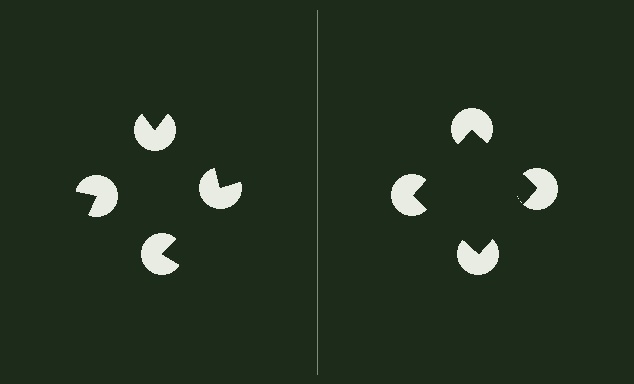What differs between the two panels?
The pac-man discs are positioned identically on both sides; only the wedge orientations differ. On the right they align to a square; on the left they are misaligned.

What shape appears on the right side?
An illusory square.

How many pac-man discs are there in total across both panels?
8 — 4 on each side.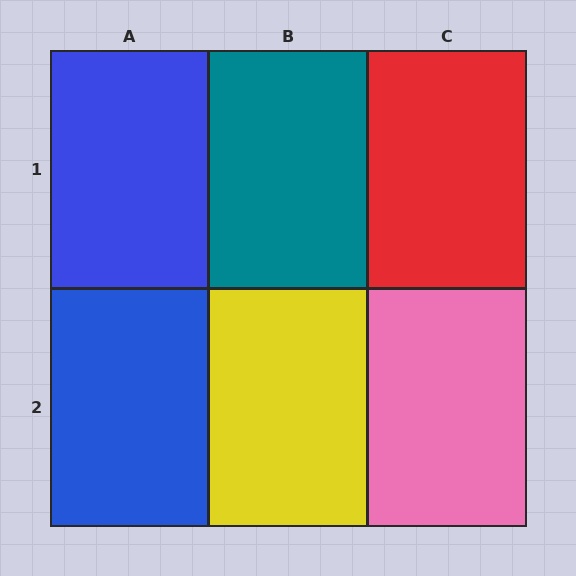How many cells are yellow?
1 cell is yellow.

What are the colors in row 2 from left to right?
Blue, yellow, pink.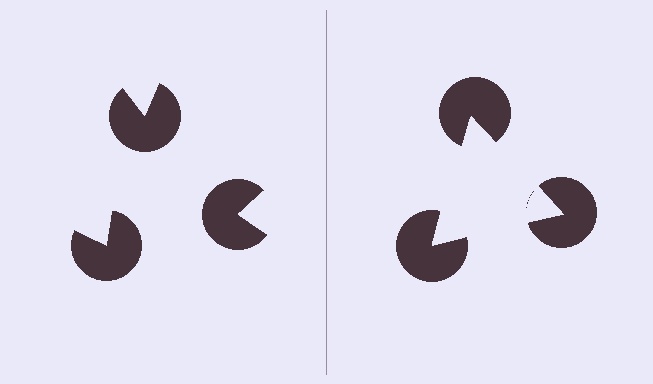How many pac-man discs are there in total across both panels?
6 — 3 on each side.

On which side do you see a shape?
An illusory triangle appears on the right side. On the left side the wedge cuts are rotated, so no coherent shape forms.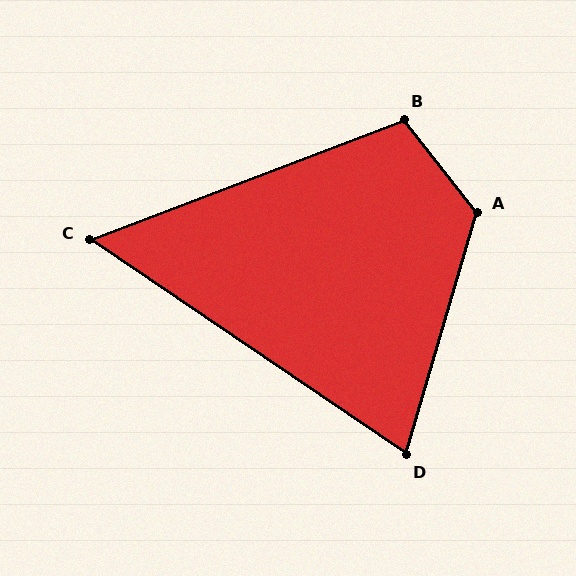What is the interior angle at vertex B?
Approximately 108 degrees (obtuse).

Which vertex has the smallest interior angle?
C, at approximately 55 degrees.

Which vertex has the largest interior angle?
A, at approximately 125 degrees.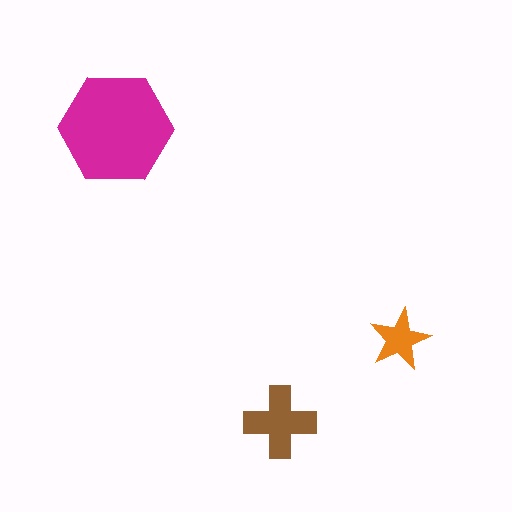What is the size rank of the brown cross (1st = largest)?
2nd.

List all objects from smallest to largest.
The orange star, the brown cross, the magenta hexagon.